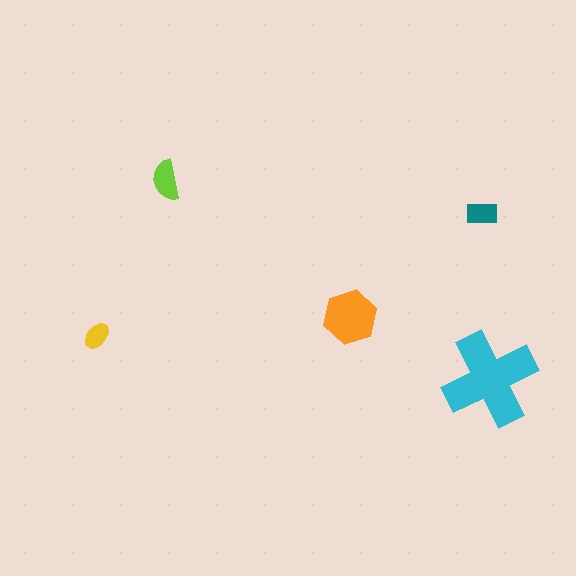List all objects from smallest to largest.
The yellow ellipse, the teal rectangle, the lime semicircle, the orange hexagon, the cyan cross.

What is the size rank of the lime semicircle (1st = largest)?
3rd.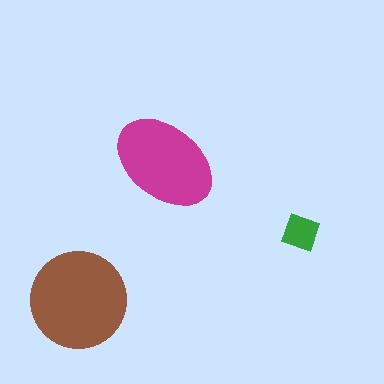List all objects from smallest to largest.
The green diamond, the magenta ellipse, the brown circle.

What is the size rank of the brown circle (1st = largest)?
1st.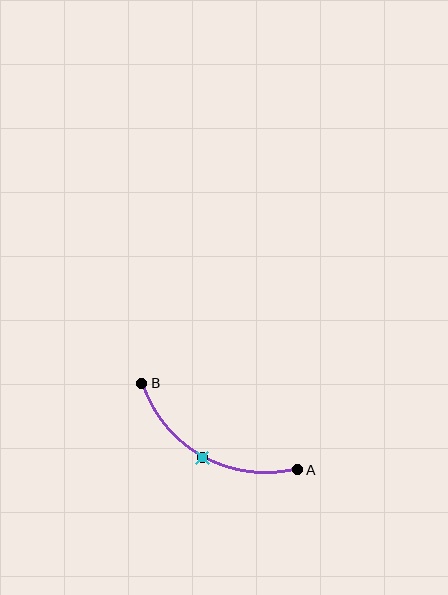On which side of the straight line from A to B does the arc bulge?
The arc bulges below the straight line connecting A and B.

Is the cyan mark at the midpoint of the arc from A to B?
Yes. The cyan mark lies on the arc at equal arc-length from both A and B — it is the arc midpoint.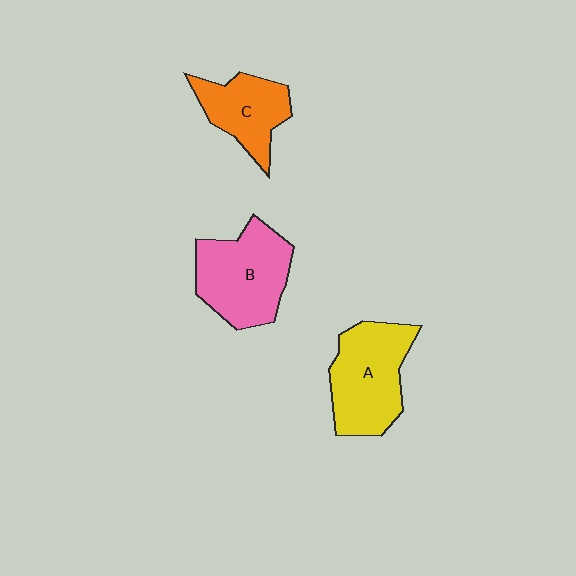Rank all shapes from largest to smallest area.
From largest to smallest: B (pink), A (yellow), C (orange).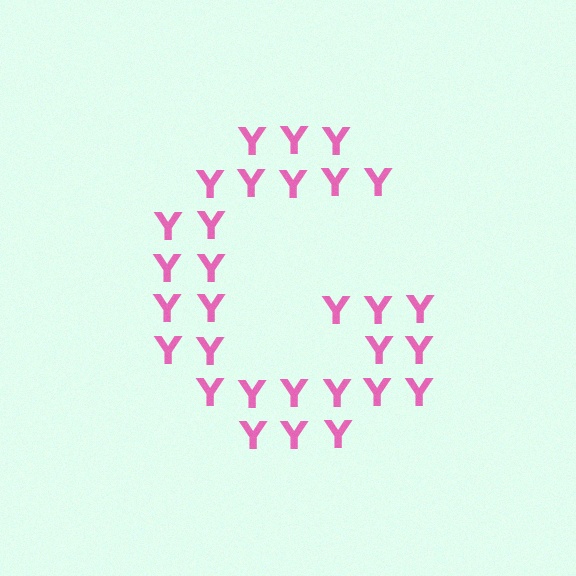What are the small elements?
The small elements are letter Y's.